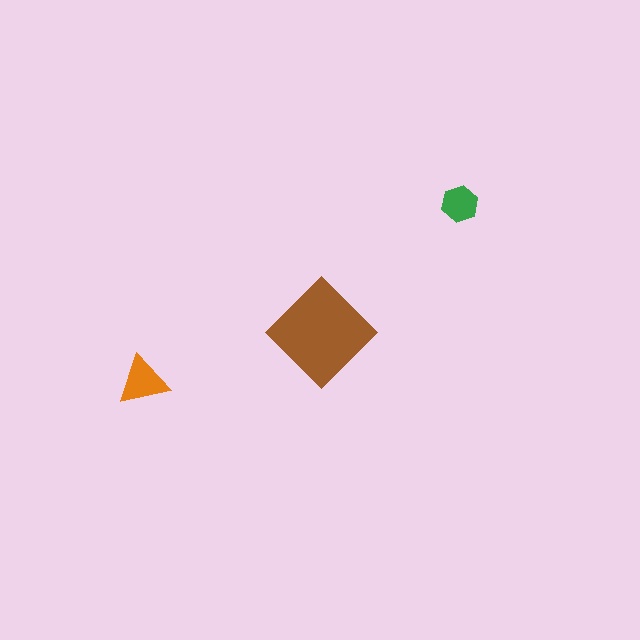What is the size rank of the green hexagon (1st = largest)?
3rd.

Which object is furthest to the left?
The orange triangle is leftmost.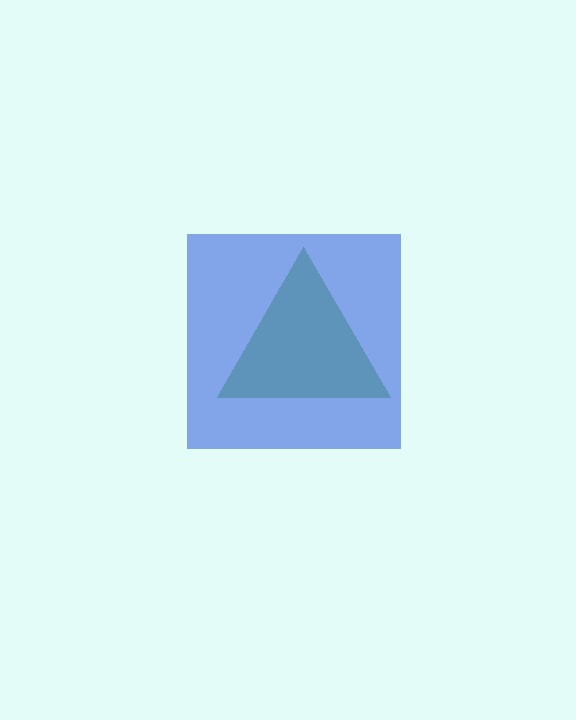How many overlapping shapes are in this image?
There are 2 overlapping shapes in the image.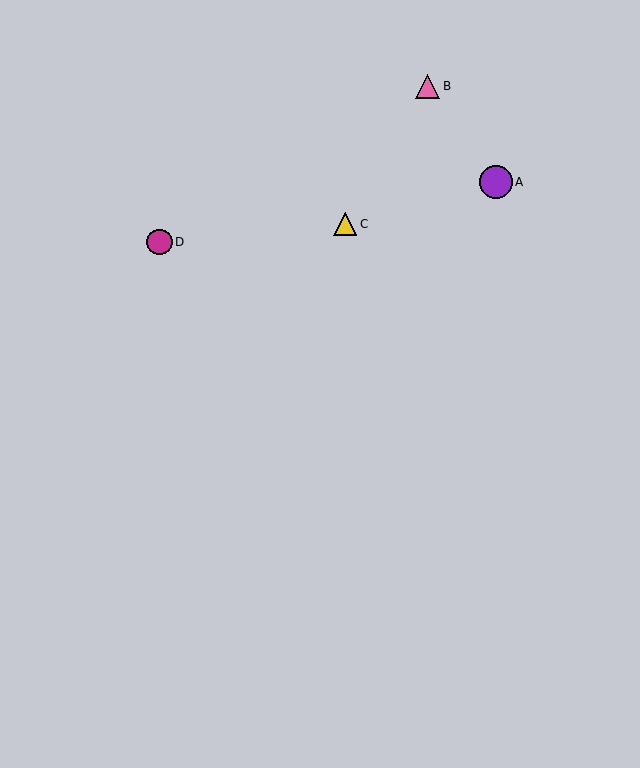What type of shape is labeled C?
Shape C is a yellow triangle.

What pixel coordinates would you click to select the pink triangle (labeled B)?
Click at (428, 86) to select the pink triangle B.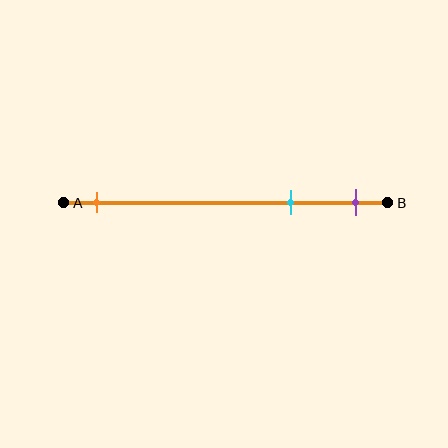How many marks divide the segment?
There are 3 marks dividing the segment.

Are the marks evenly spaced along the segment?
No, the marks are not evenly spaced.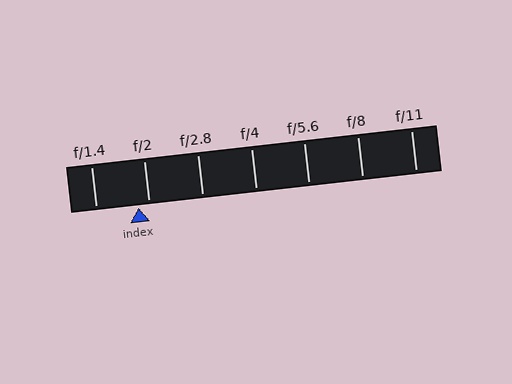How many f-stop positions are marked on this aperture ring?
There are 7 f-stop positions marked.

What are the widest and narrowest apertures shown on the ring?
The widest aperture shown is f/1.4 and the narrowest is f/11.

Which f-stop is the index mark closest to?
The index mark is closest to f/2.